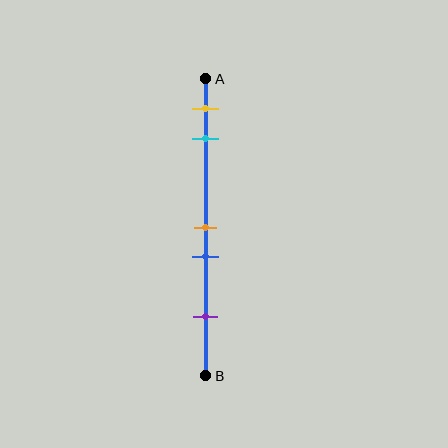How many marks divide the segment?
There are 5 marks dividing the segment.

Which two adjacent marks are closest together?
The orange and blue marks are the closest adjacent pair.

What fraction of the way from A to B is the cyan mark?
The cyan mark is approximately 20% (0.2) of the way from A to B.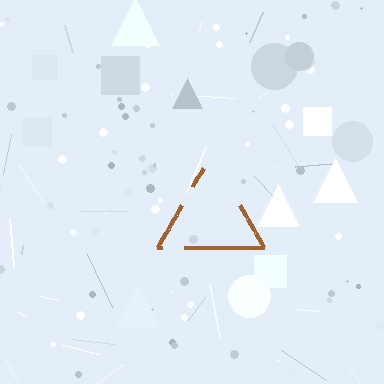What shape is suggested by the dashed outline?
The dashed outline suggests a triangle.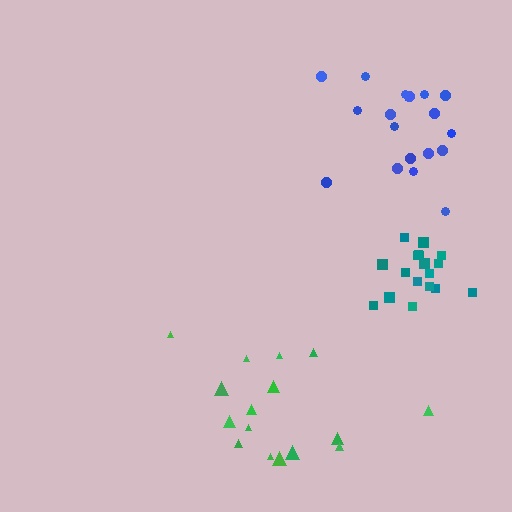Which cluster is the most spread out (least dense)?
Green.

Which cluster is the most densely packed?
Teal.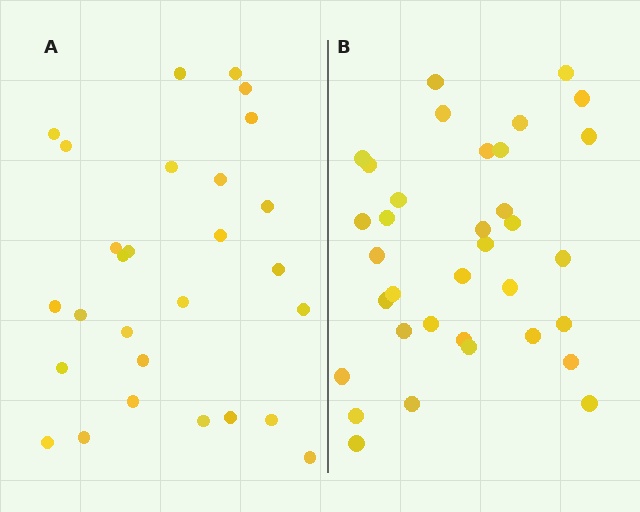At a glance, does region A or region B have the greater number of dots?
Region B (the right region) has more dots.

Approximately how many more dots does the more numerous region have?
Region B has roughly 8 or so more dots than region A.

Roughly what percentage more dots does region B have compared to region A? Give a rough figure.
About 25% more.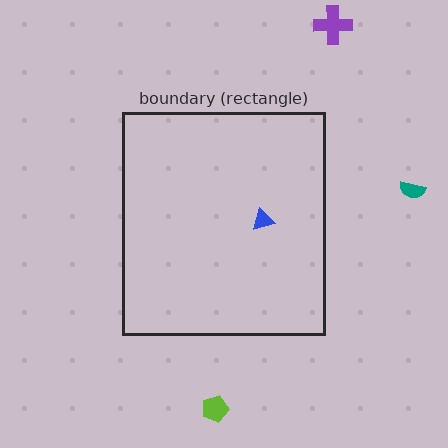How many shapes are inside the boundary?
1 inside, 3 outside.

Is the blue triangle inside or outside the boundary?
Inside.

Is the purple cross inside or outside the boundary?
Outside.